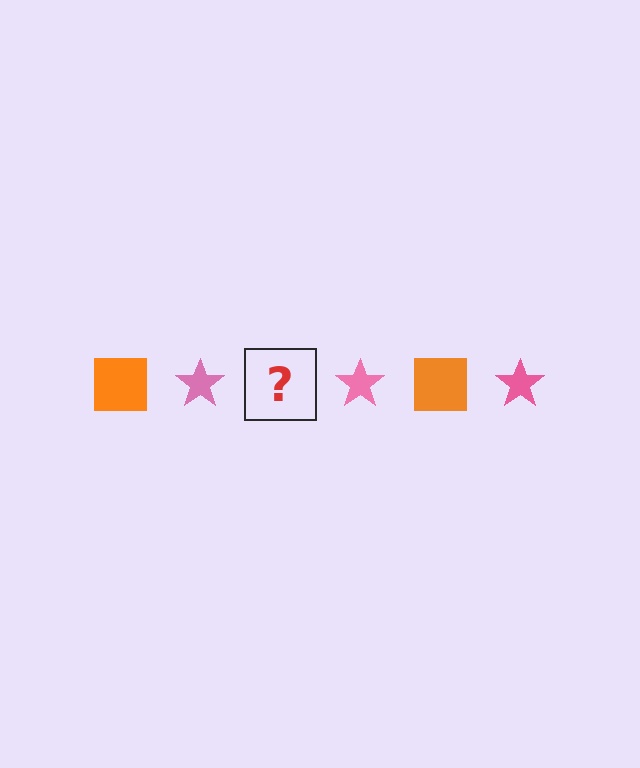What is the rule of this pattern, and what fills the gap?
The rule is that the pattern alternates between orange square and pink star. The gap should be filled with an orange square.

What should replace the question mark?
The question mark should be replaced with an orange square.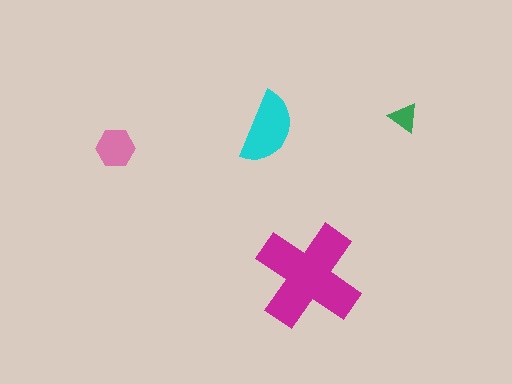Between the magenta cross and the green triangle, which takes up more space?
The magenta cross.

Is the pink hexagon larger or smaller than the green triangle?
Larger.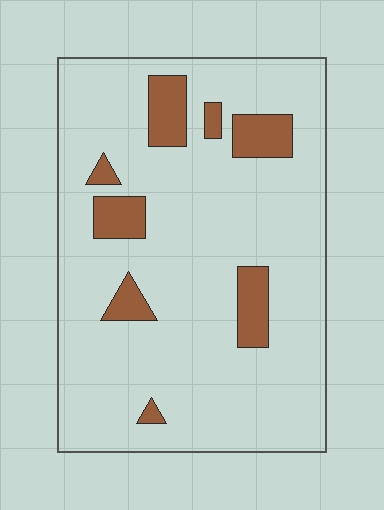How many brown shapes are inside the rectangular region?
8.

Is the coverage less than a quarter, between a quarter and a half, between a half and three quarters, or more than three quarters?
Less than a quarter.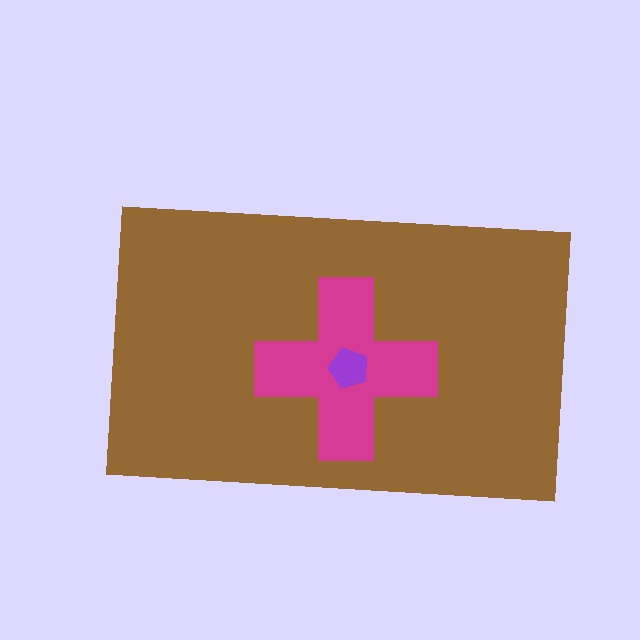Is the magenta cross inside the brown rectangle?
Yes.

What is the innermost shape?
The purple pentagon.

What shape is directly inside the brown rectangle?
The magenta cross.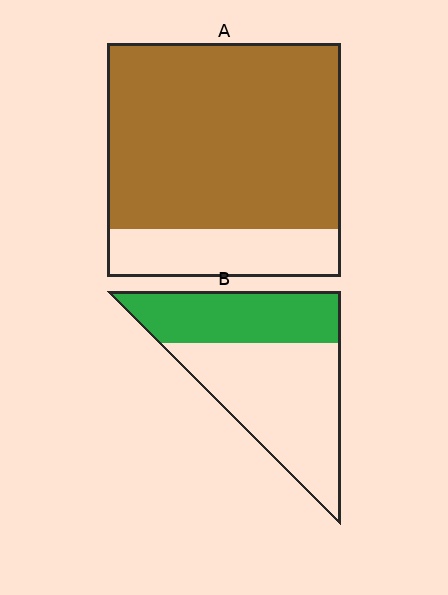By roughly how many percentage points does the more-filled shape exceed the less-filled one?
By roughly 40 percentage points (A over B).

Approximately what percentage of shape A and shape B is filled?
A is approximately 80% and B is approximately 40%.